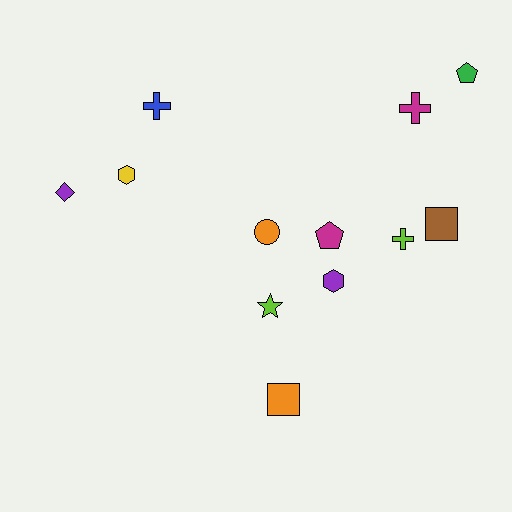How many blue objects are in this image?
There is 1 blue object.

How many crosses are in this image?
There are 3 crosses.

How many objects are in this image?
There are 12 objects.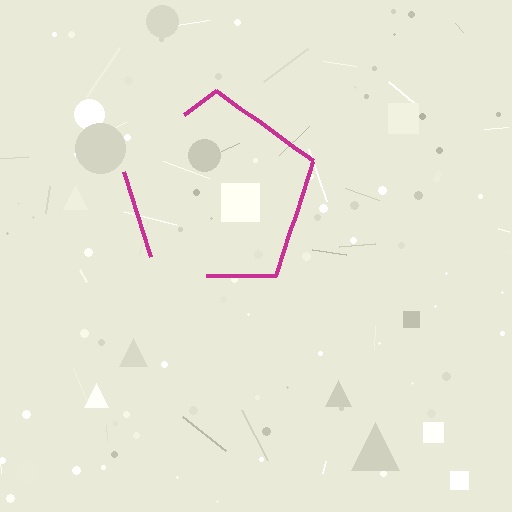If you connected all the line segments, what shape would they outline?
They would outline a pentagon.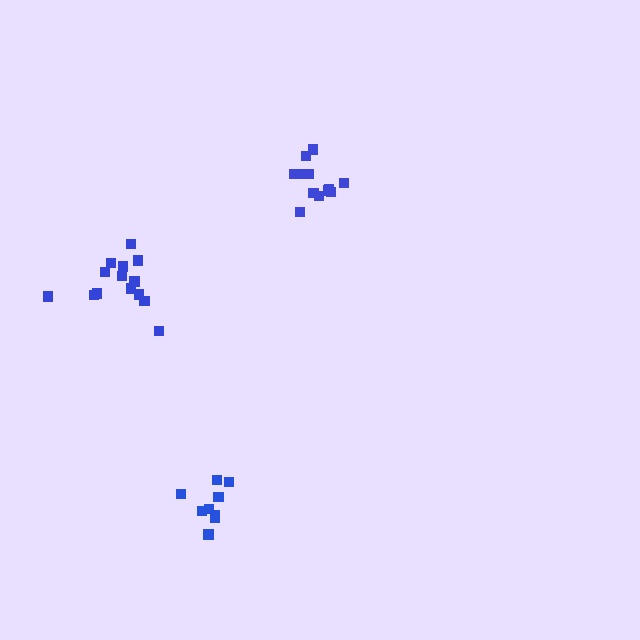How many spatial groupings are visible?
There are 3 spatial groupings.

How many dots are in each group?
Group 1: 12 dots, Group 2: 9 dots, Group 3: 14 dots (35 total).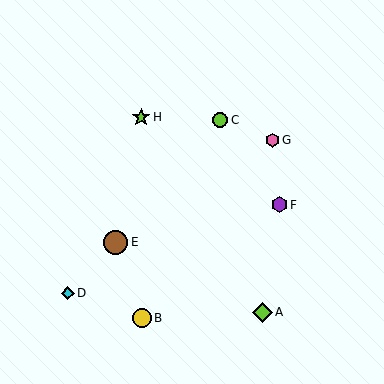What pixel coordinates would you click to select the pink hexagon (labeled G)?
Click at (272, 140) to select the pink hexagon G.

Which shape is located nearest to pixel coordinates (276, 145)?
The pink hexagon (labeled G) at (272, 140) is nearest to that location.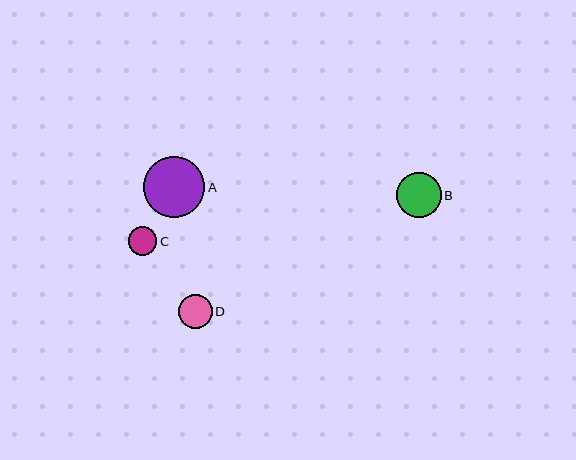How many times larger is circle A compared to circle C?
Circle A is approximately 2.1 times the size of circle C.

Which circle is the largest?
Circle A is the largest with a size of approximately 61 pixels.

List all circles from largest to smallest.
From largest to smallest: A, B, D, C.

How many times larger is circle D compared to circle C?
Circle D is approximately 1.2 times the size of circle C.